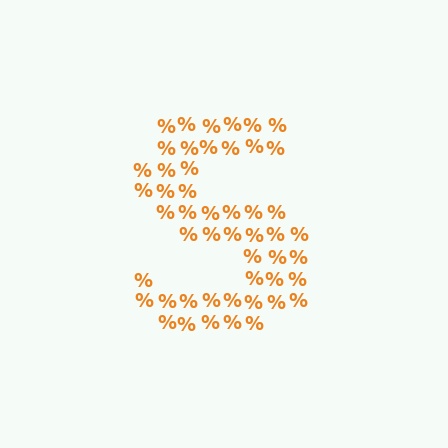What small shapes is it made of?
It is made of small percent signs.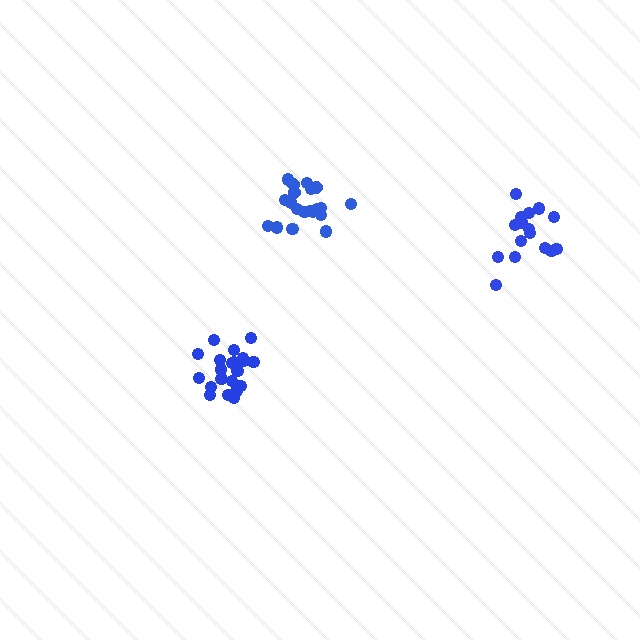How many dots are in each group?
Group 1: 21 dots, Group 2: 20 dots, Group 3: 16 dots (57 total).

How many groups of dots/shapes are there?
There are 3 groups.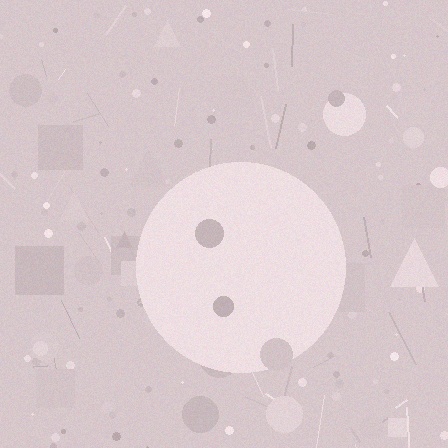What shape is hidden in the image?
A circle is hidden in the image.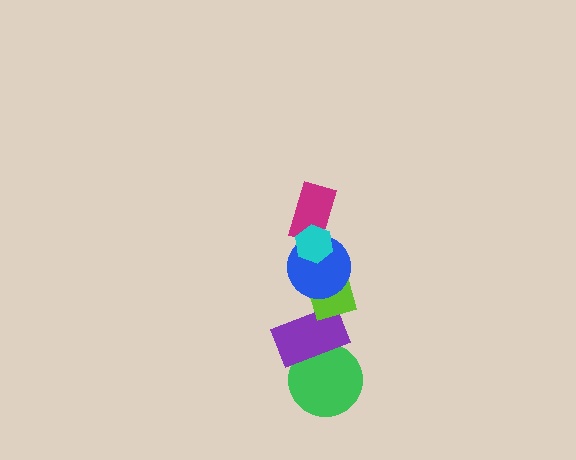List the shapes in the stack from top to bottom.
From top to bottom: the cyan hexagon, the magenta rectangle, the blue circle, the lime diamond, the purple rectangle, the green circle.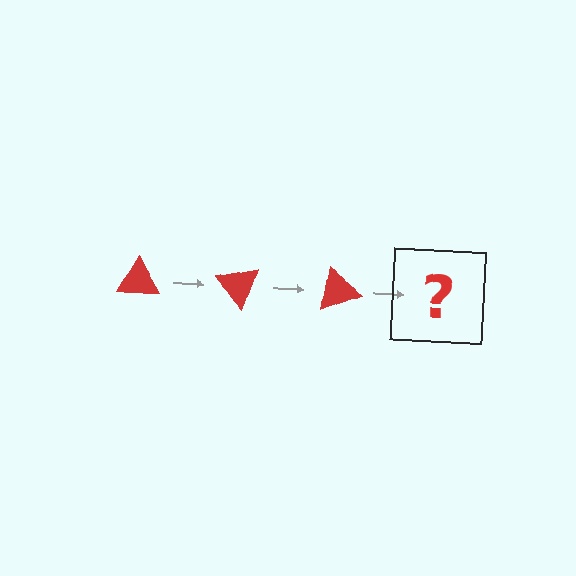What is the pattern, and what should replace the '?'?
The pattern is that the triangle rotates 50 degrees each step. The '?' should be a red triangle rotated 150 degrees.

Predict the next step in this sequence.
The next step is a red triangle rotated 150 degrees.